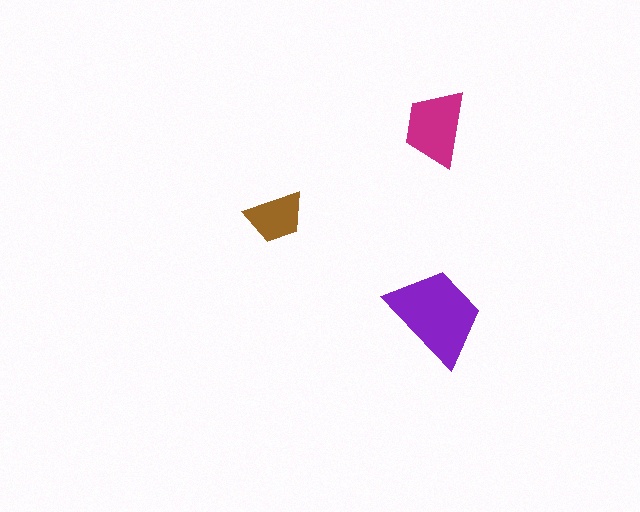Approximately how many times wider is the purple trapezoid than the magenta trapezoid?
About 1.5 times wider.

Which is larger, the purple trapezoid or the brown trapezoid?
The purple one.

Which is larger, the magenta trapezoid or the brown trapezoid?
The magenta one.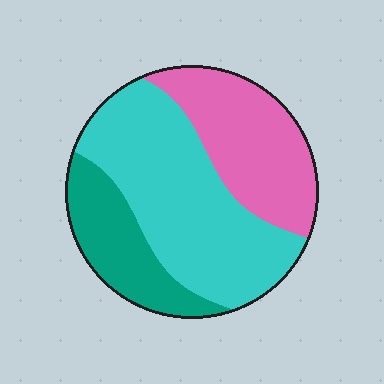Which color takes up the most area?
Cyan, at roughly 50%.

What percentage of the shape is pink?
Pink takes up about one third (1/3) of the shape.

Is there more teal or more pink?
Pink.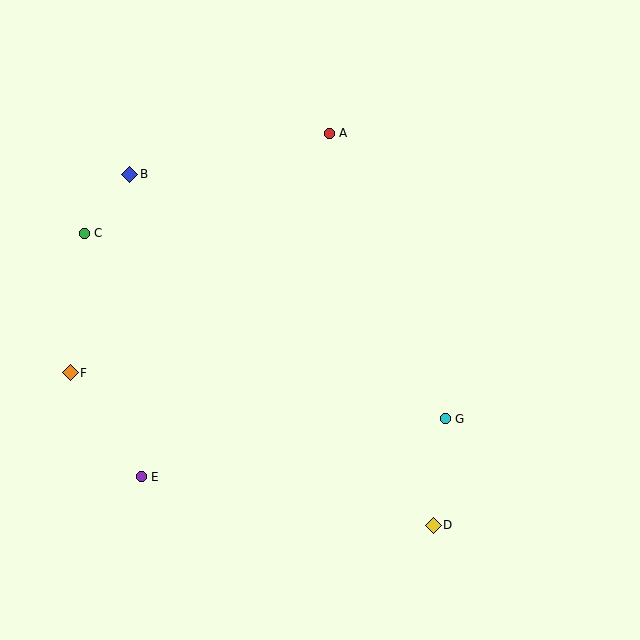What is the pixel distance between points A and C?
The distance between A and C is 265 pixels.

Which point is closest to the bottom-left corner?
Point E is closest to the bottom-left corner.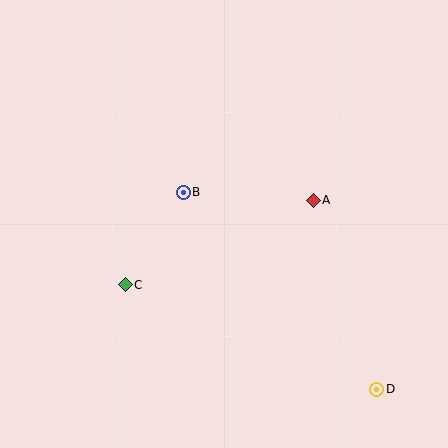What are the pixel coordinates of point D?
Point D is at (377, 389).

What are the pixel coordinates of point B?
Point B is at (183, 192).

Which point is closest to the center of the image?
Point B at (183, 192) is closest to the center.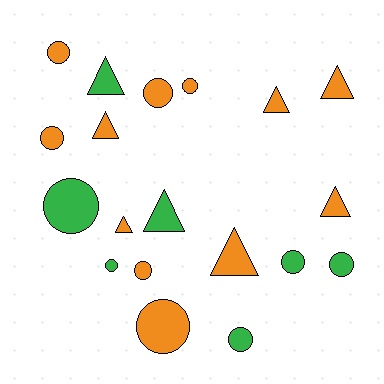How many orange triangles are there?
There are 6 orange triangles.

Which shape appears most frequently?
Circle, with 11 objects.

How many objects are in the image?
There are 19 objects.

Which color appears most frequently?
Orange, with 12 objects.